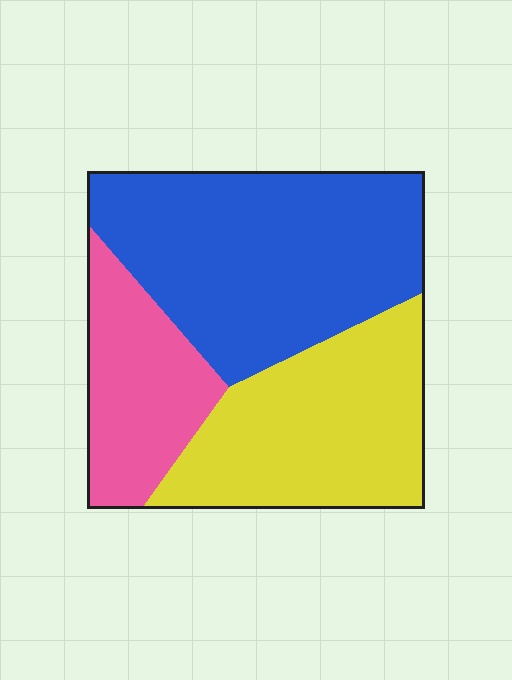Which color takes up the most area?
Blue, at roughly 45%.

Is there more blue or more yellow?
Blue.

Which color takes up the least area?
Pink, at roughly 20%.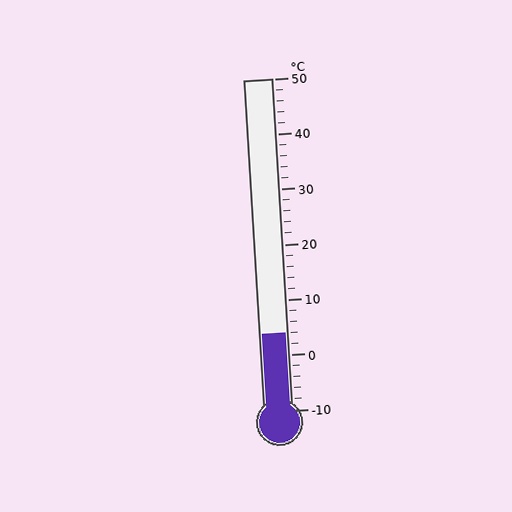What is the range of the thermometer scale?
The thermometer scale ranges from -10°C to 50°C.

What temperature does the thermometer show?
The thermometer shows approximately 4°C.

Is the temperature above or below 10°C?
The temperature is below 10°C.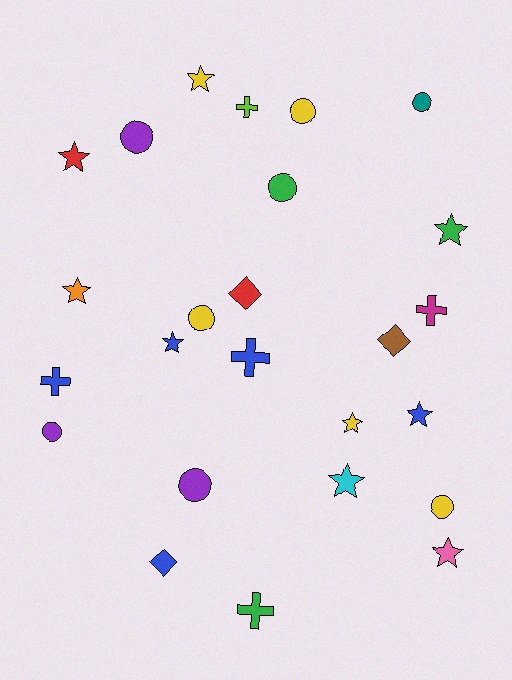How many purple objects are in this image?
There are 3 purple objects.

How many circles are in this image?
There are 8 circles.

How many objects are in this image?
There are 25 objects.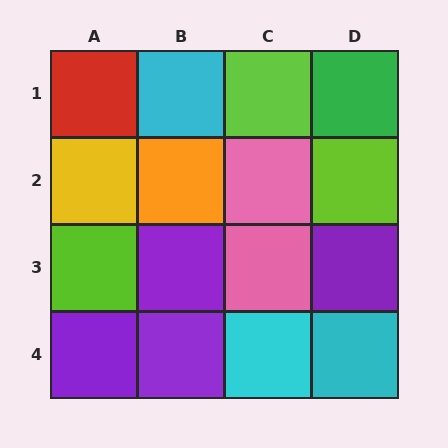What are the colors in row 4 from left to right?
Purple, purple, cyan, cyan.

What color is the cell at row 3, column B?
Purple.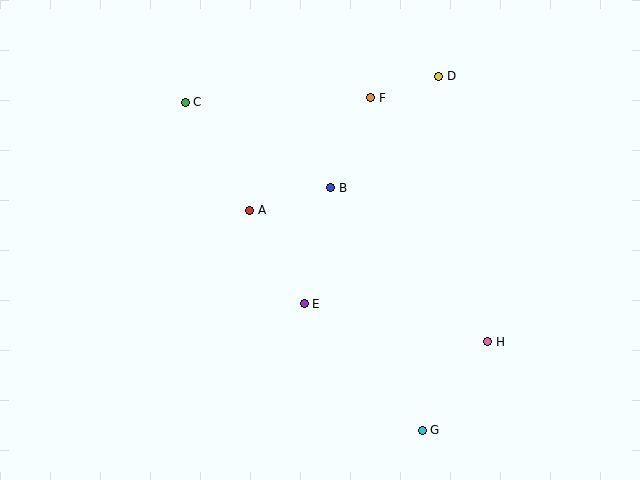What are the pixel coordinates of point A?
Point A is at (250, 210).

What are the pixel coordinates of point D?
Point D is at (439, 76).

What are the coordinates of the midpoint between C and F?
The midpoint between C and F is at (278, 100).